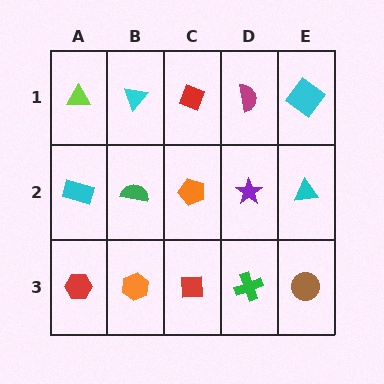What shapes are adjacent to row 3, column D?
A purple star (row 2, column D), a red square (row 3, column C), a brown circle (row 3, column E).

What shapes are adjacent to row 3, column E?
A cyan triangle (row 2, column E), a green cross (row 3, column D).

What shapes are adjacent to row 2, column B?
A cyan triangle (row 1, column B), an orange hexagon (row 3, column B), a cyan rectangle (row 2, column A), an orange pentagon (row 2, column C).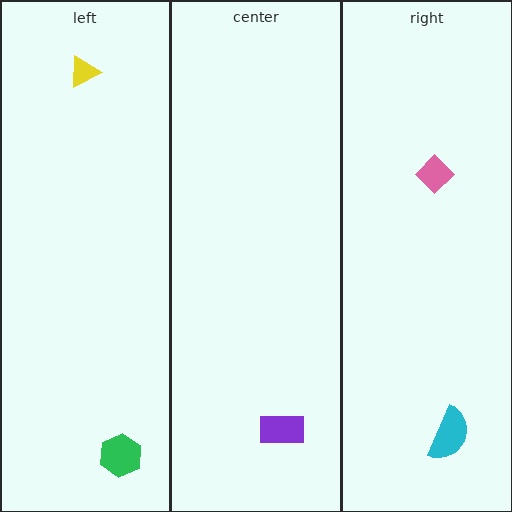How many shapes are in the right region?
2.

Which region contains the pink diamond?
The right region.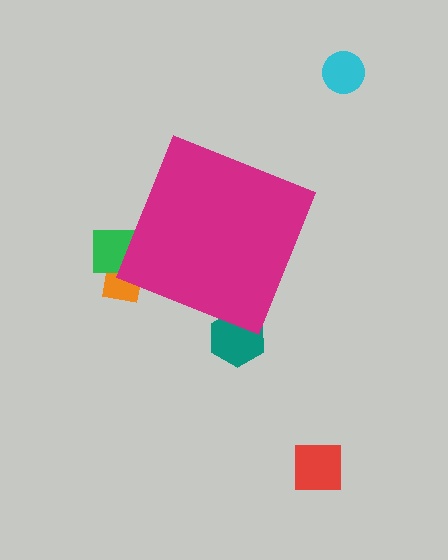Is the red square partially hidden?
No, the red square is fully visible.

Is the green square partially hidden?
Yes, the green square is partially hidden behind the magenta diamond.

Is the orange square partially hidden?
Yes, the orange square is partially hidden behind the magenta diamond.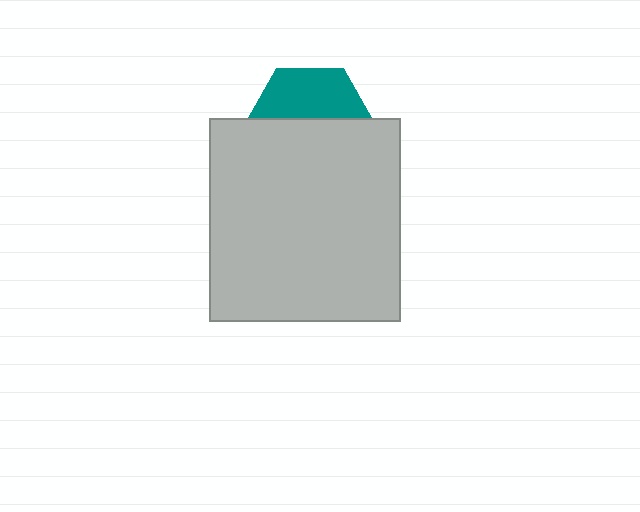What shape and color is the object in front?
The object in front is a light gray rectangle.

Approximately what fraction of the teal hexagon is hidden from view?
Roughly 59% of the teal hexagon is hidden behind the light gray rectangle.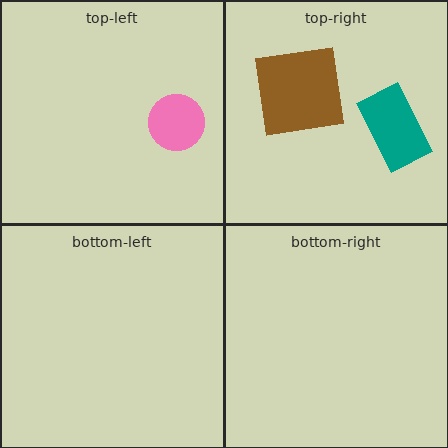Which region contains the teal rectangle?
The top-right region.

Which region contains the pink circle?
The top-left region.